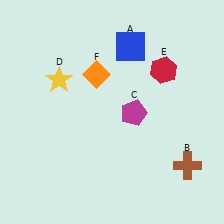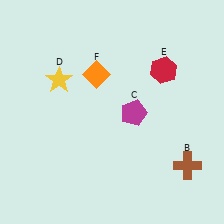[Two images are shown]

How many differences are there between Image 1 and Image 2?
There is 1 difference between the two images.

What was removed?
The blue square (A) was removed in Image 2.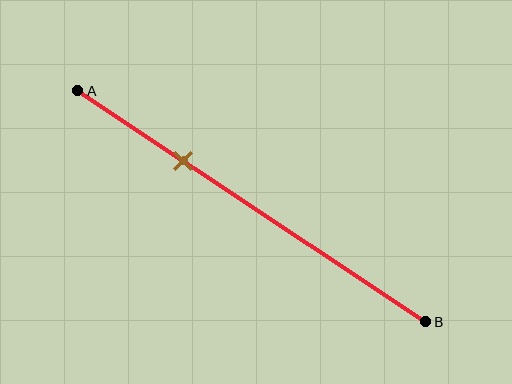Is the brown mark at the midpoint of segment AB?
No, the mark is at about 30% from A, not at the 50% midpoint.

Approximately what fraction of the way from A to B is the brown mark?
The brown mark is approximately 30% of the way from A to B.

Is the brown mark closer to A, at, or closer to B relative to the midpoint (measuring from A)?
The brown mark is closer to point A than the midpoint of segment AB.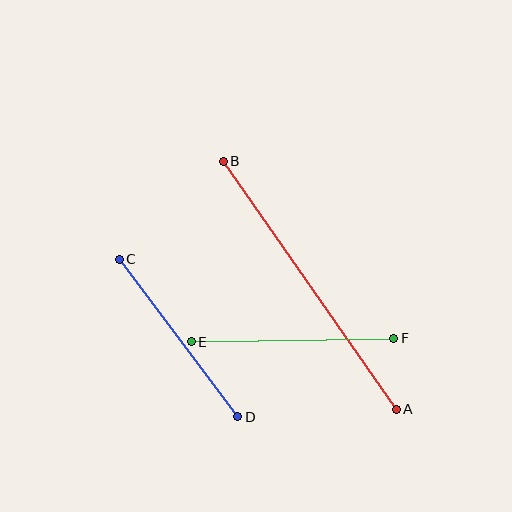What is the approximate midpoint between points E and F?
The midpoint is at approximately (293, 340) pixels.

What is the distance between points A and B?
The distance is approximately 303 pixels.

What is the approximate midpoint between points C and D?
The midpoint is at approximately (178, 338) pixels.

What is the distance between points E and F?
The distance is approximately 203 pixels.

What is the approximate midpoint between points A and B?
The midpoint is at approximately (310, 285) pixels.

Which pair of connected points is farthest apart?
Points A and B are farthest apart.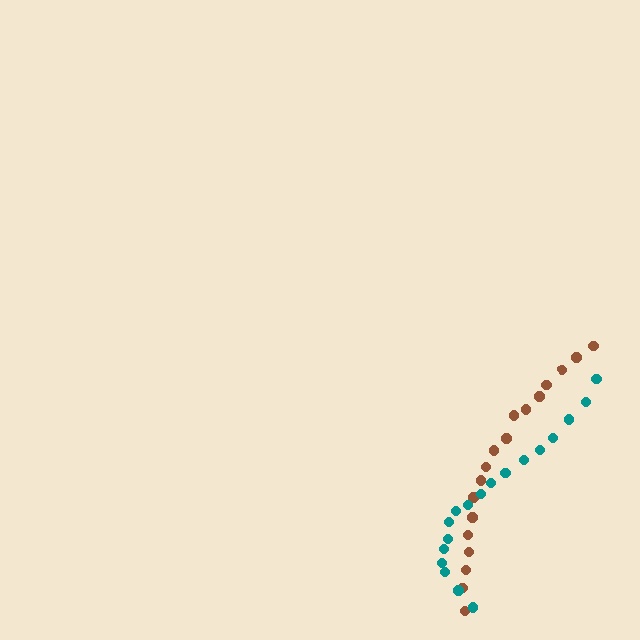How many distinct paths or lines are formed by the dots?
There are 2 distinct paths.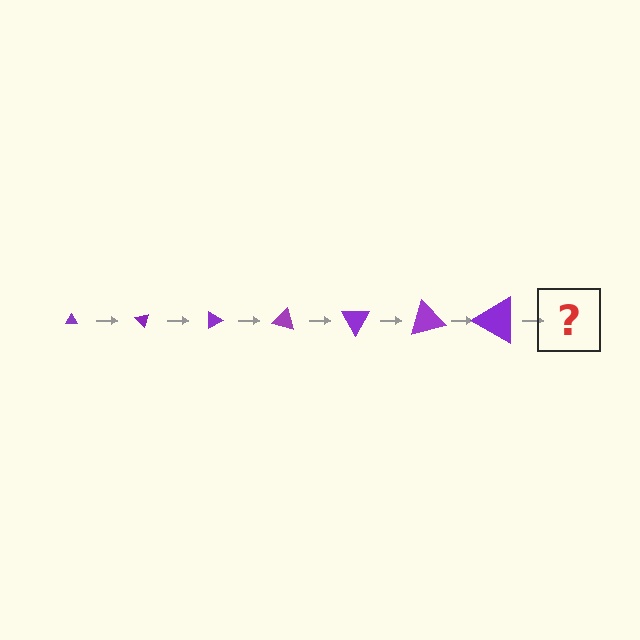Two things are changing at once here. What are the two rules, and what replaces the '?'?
The two rules are that the triangle grows larger each step and it rotates 45 degrees each step. The '?' should be a triangle, larger than the previous one and rotated 315 degrees from the start.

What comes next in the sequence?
The next element should be a triangle, larger than the previous one and rotated 315 degrees from the start.